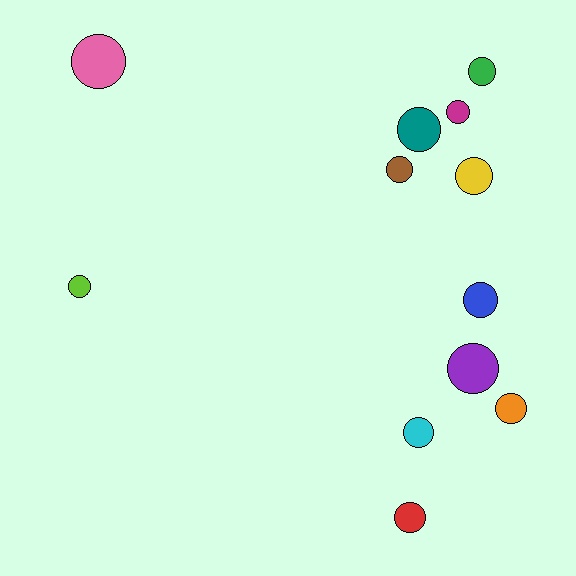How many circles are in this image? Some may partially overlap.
There are 12 circles.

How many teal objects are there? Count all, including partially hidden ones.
There is 1 teal object.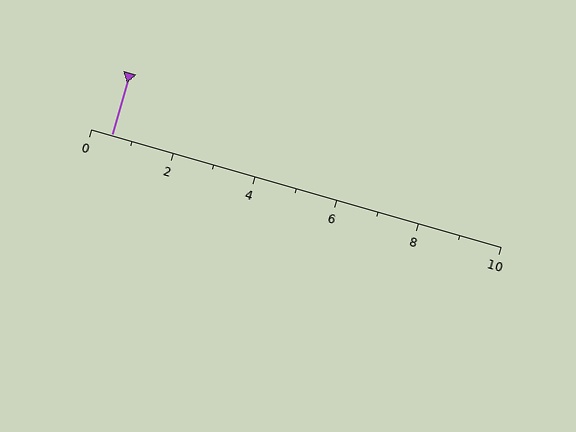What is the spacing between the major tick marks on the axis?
The major ticks are spaced 2 apart.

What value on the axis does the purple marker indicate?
The marker indicates approximately 0.5.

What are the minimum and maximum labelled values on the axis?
The axis runs from 0 to 10.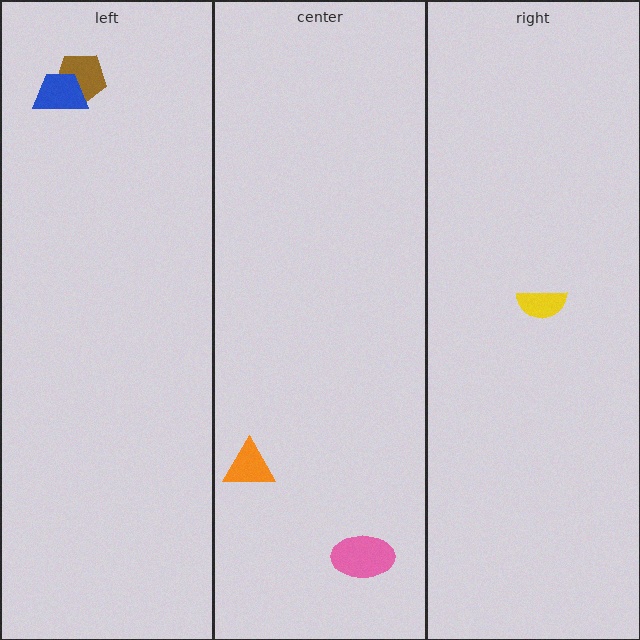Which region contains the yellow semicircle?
The right region.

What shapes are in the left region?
The brown pentagon, the blue trapezoid.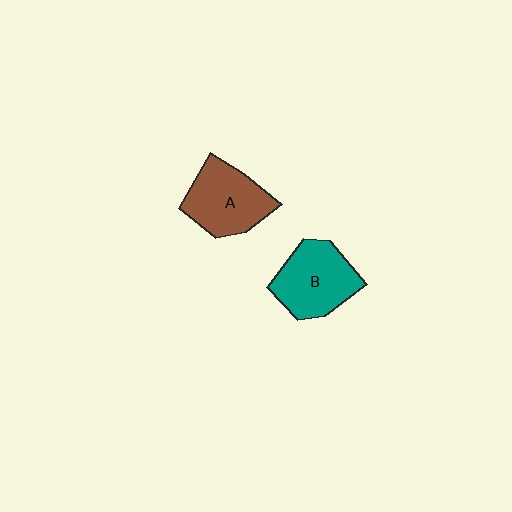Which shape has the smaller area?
Shape A (brown).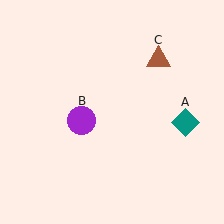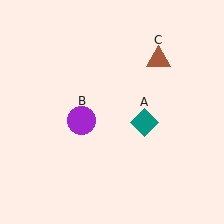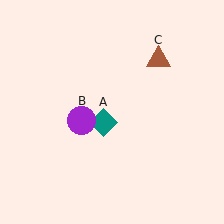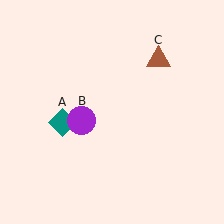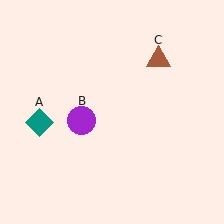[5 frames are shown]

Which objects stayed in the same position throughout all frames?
Purple circle (object B) and brown triangle (object C) remained stationary.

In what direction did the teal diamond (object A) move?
The teal diamond (object A) moved left.